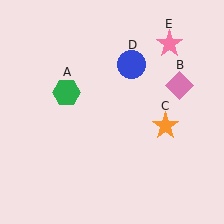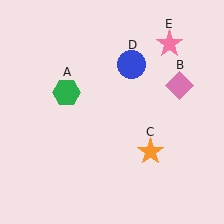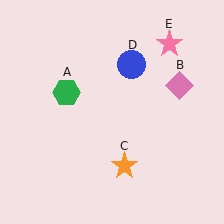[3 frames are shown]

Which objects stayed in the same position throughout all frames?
Green hexagon (object A) and pink diamond (object B) and blue circle (object D) and pink star (object E) remained stationary.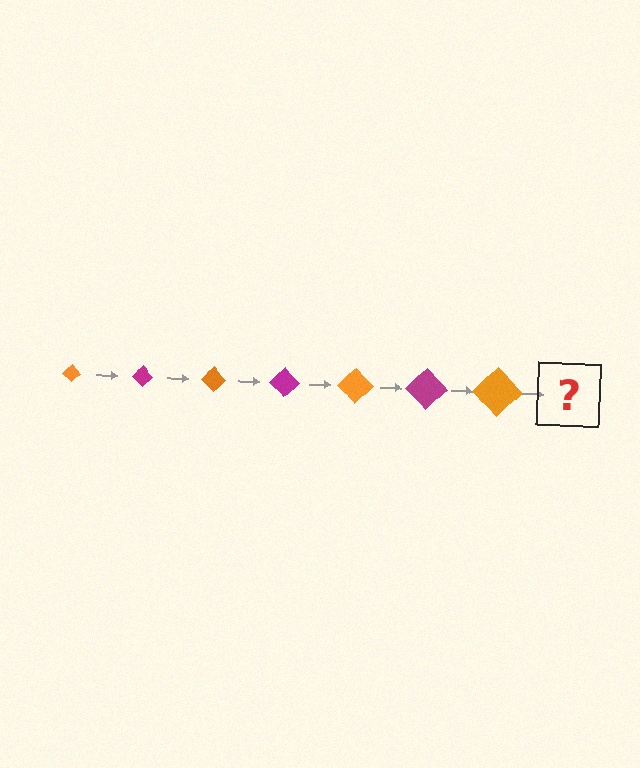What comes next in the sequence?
The next element should be a magenta diamond, larger than the previous one.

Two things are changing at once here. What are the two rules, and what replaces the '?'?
The two rules are that the diamond grows larger each step and the color cycles through orange and magenta. The '?' should be a magenta diamond, larger than the previous one.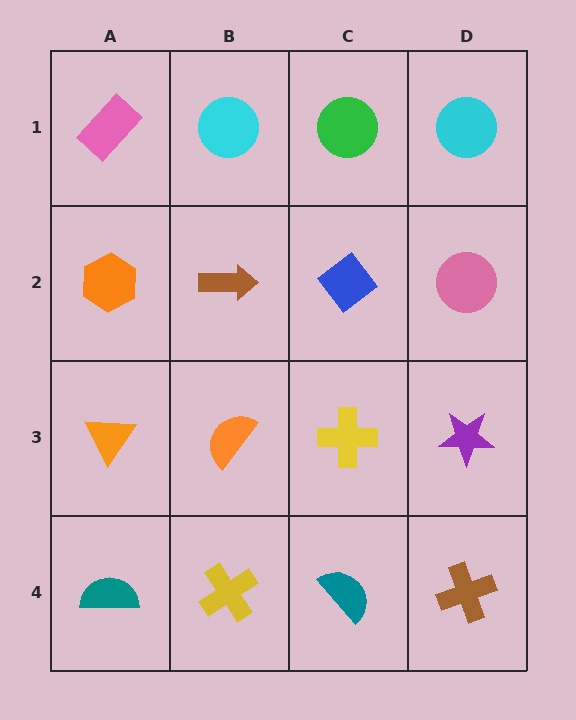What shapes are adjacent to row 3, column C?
A blue diamond (row 2, column C), a teal semicircle (row 4, column C), an orange semicircle (row 3, column B), a purple star (row 3, column D).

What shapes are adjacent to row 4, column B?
An orange semicircle (row 3, column B), a teal semicircle (row 4, column A), a teal semicircle (row 4, column C).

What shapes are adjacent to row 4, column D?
A purple star (row 3, column D), a teal semicircle (row 4, column C).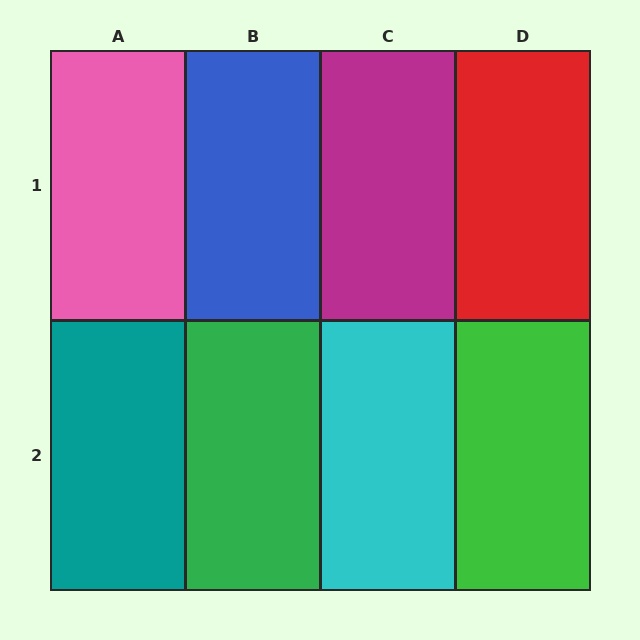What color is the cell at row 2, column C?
Cyan.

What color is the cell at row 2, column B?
Green.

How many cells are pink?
1 cell is pink.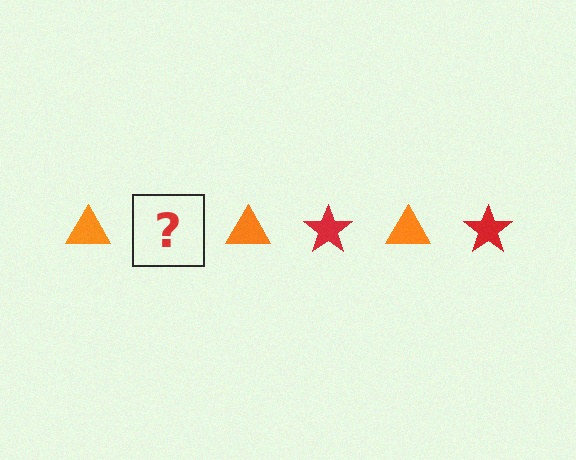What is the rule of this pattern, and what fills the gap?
The rule is that the pattern alternates between orange triangle and red star. The gap should be filled with a red star.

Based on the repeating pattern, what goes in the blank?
The blank should be a red star.